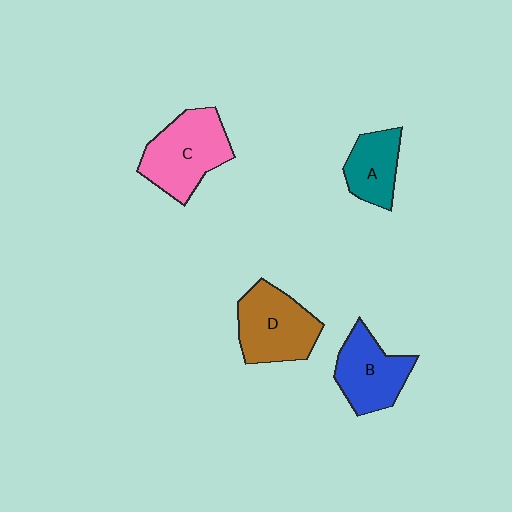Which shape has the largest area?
Shape C (pink).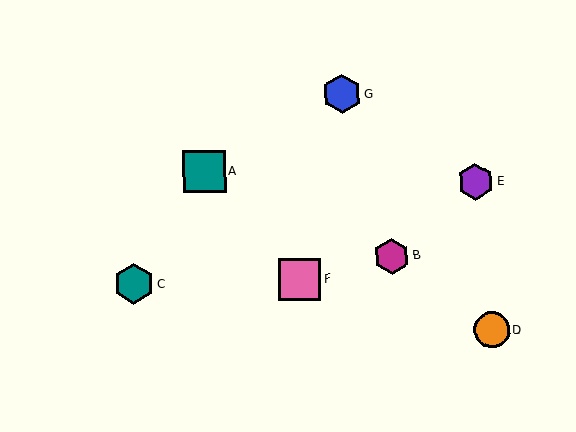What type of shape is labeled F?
Shape F is a pink square.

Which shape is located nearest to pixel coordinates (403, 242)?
The magenta hexagon (labeled B) at (392, 256) is nearest to that location.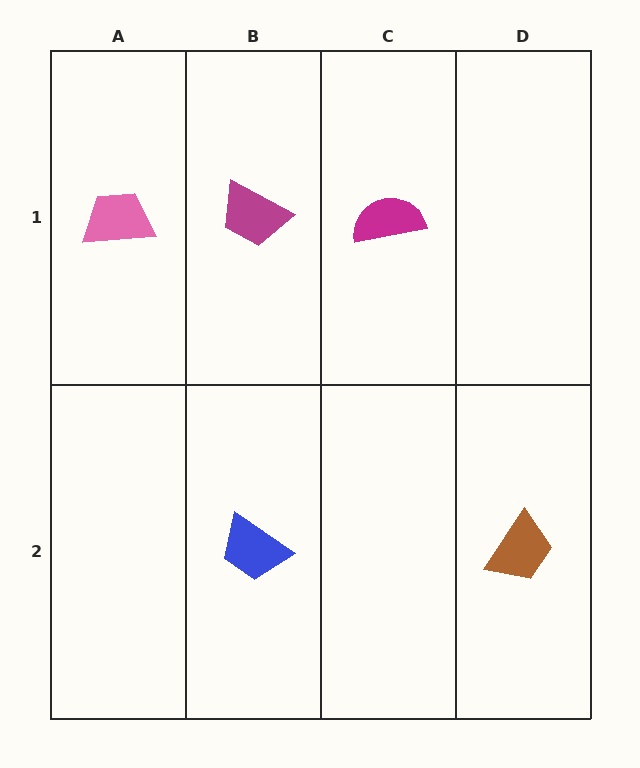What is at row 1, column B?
A magenta trapezoid.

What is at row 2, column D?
A brown trapezoid.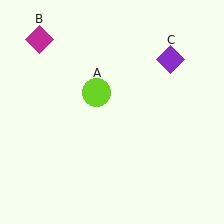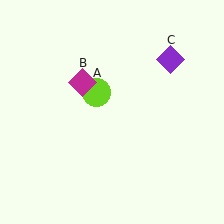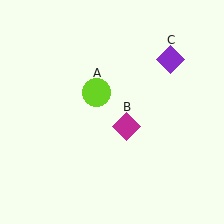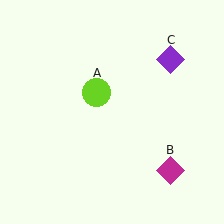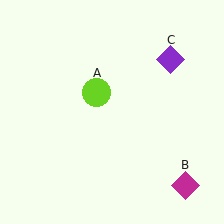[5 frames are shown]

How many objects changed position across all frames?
1 object changed position: magenta diamond (object B).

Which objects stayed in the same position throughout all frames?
Lime circle (object A) and purple diamond (object C) remained stationary.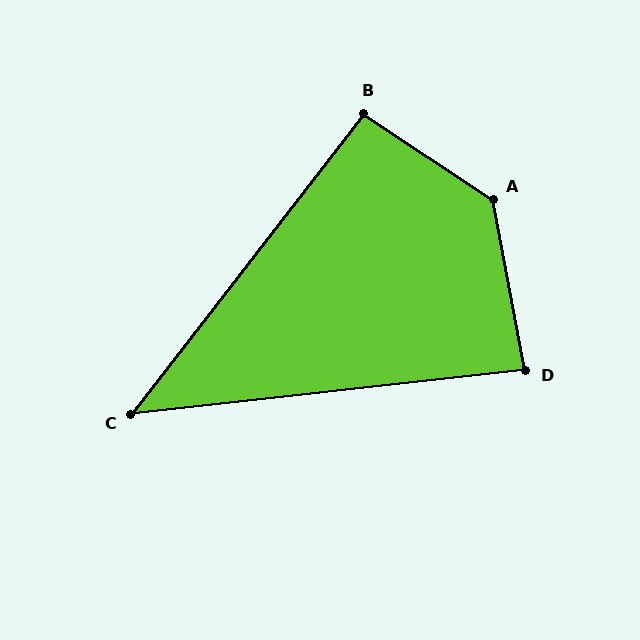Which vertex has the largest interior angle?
A, at approximately 134 degrees.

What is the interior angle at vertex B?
Approximately 94 degrees (approximately right).